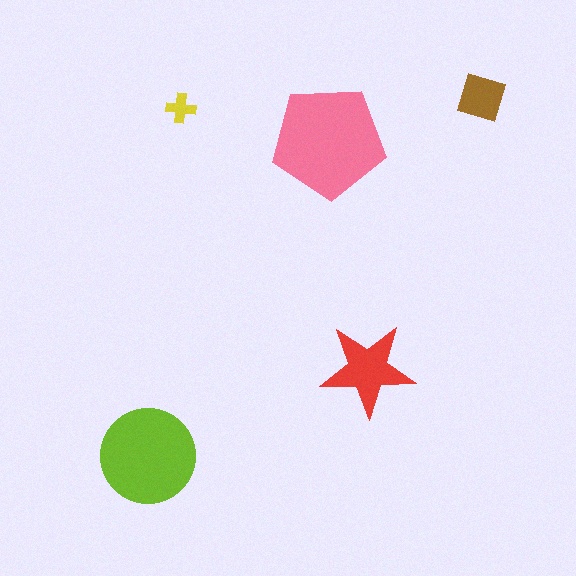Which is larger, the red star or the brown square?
The red star.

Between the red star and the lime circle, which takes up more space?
The lime circle.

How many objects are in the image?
There are 5 objects in the image.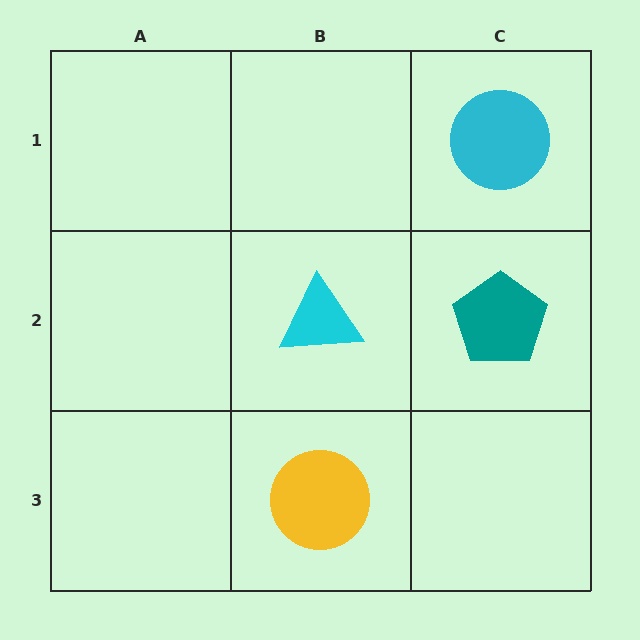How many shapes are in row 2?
2 shapes.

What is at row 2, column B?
A cyan triangle.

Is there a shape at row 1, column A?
No, that cell is empty.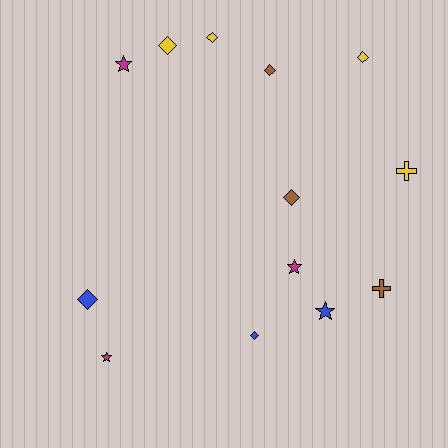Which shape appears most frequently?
Diamond, with 7 objects.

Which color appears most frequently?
Yellow, with 4 objects.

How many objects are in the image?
There are 13 objects.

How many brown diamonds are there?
There are 2 brown diamonds.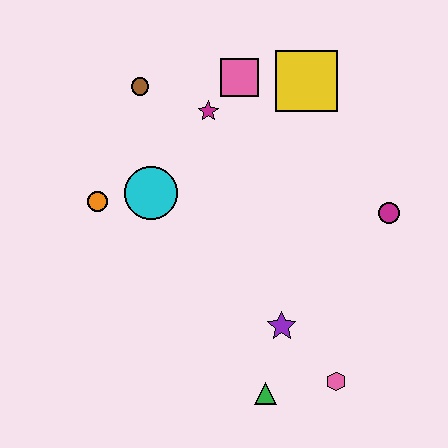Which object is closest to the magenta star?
The pink square is closest to the magenta star.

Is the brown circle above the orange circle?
Yes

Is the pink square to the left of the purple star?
Yes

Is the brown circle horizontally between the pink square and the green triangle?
No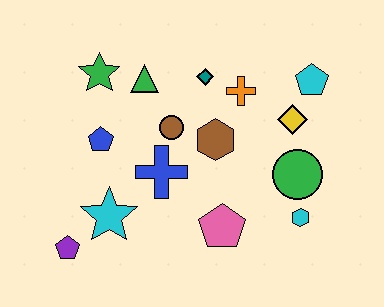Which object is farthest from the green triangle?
The cyan hexagon is farthest from the green triangle.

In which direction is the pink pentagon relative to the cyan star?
The pink pentagon is to the right of the cyan star.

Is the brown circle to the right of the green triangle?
Yes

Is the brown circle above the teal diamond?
No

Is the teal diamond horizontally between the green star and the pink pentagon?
Yes